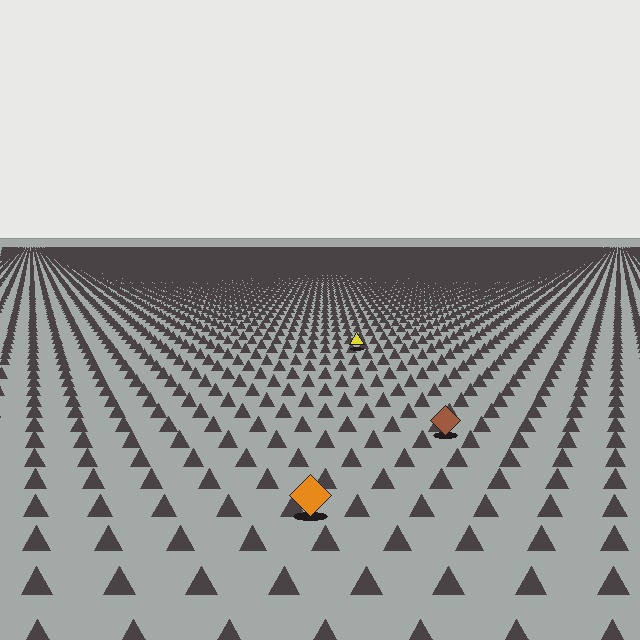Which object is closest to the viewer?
The orange diamond is closest. The texture marks near it are larger and more spread out.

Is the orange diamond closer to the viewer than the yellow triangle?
Yes. The orange diamond is closer — you can tell from the texture gradient: the ground texture is coarser near it.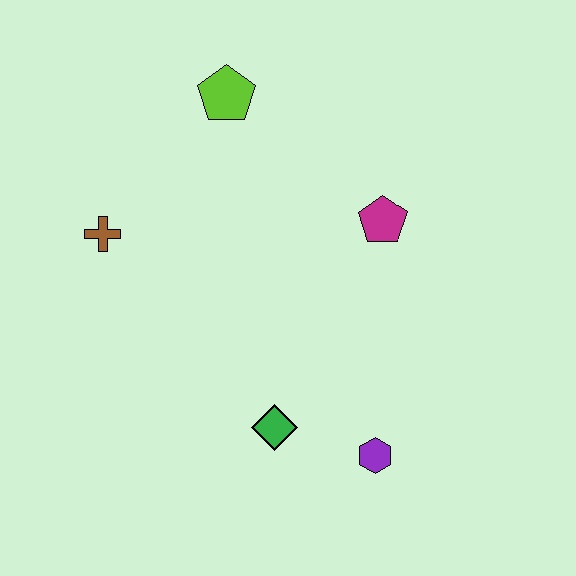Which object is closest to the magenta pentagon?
The lime pentagon is closest to the magenta pentagon.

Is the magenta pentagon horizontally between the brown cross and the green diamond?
No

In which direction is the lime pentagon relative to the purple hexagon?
The lime pentagon is above the purple hexagon.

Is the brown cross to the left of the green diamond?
Yes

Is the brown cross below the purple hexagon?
No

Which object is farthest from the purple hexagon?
The lime pentagon is farthest from the purple hexagon.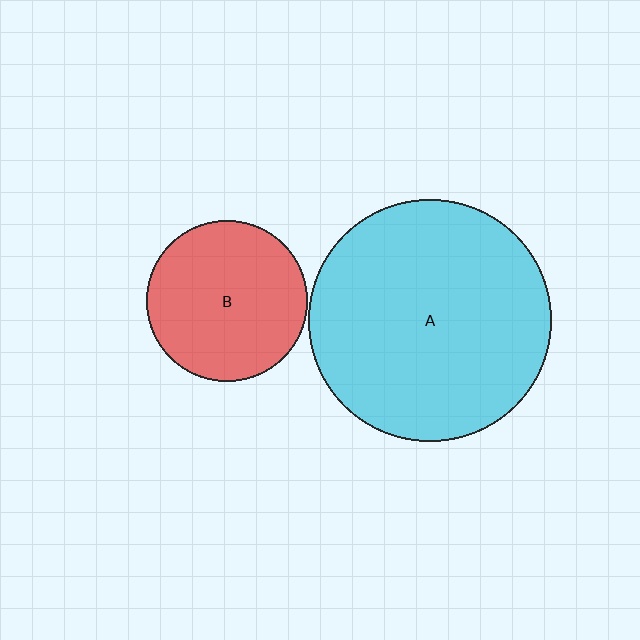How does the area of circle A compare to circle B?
Approximately 2.3 times.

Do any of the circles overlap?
No, none of the circles overlap.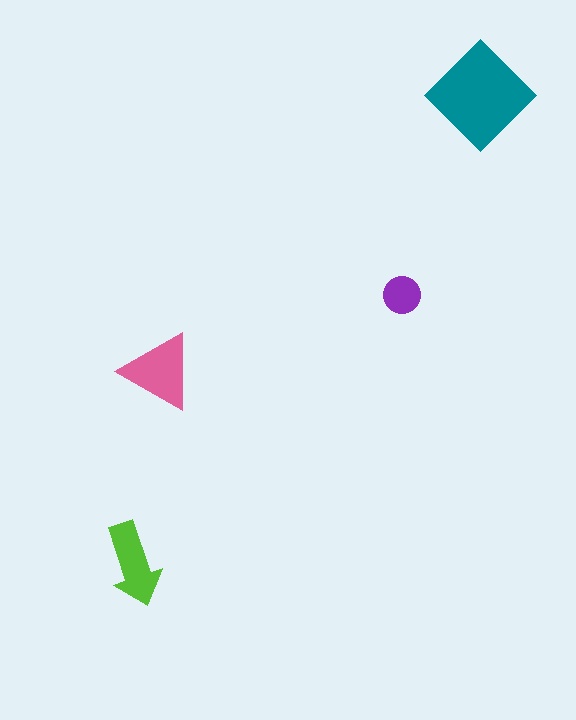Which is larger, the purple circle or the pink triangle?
The pink triangle.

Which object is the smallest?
The purple circle.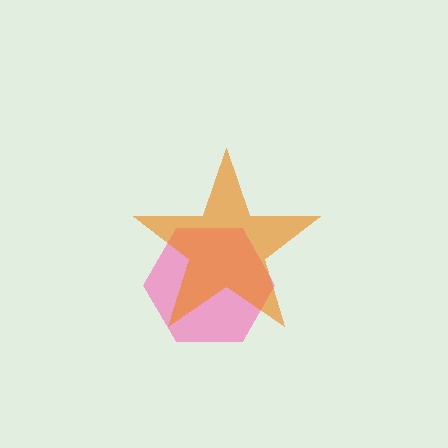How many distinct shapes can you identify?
There are 2 distinct shapes: a pink hexagon, an orange star.